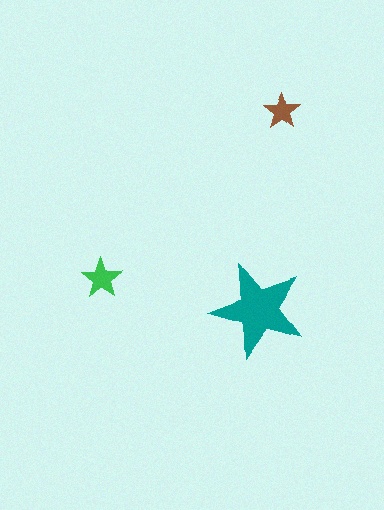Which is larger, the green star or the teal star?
The teal one.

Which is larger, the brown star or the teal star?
The teal one.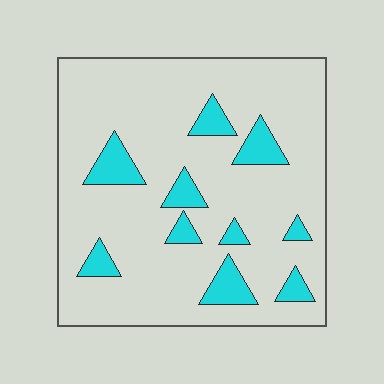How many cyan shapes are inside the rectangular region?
10.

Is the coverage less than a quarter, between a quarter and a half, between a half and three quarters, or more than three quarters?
Less than a quarter.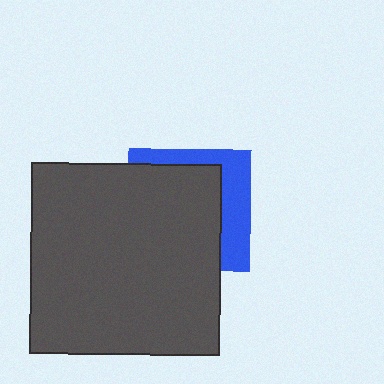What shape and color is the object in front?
The object in front is a dark gray square.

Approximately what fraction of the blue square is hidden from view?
Roughly 67% of the blue square is hidden behind the dark gray square.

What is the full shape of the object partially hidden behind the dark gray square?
The partially hidden object is a blue square.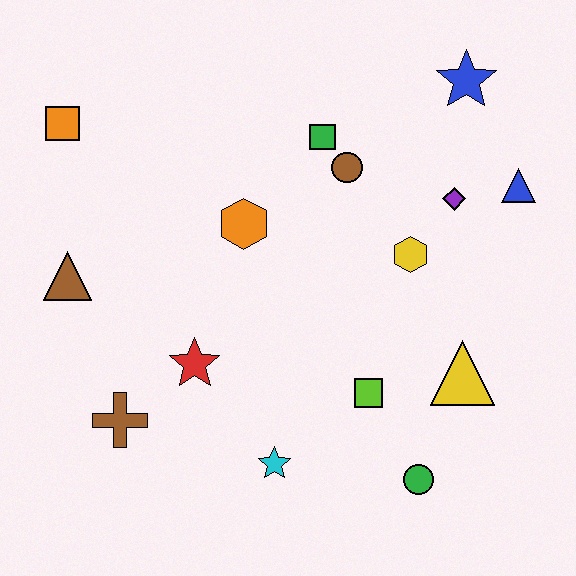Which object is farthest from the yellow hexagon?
The orange square is farthest from the yellow hexagon.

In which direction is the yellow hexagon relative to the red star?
The yellow hexagon is to the right of the red star.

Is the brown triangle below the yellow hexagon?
Yes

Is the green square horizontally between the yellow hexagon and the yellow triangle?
No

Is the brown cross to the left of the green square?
Yes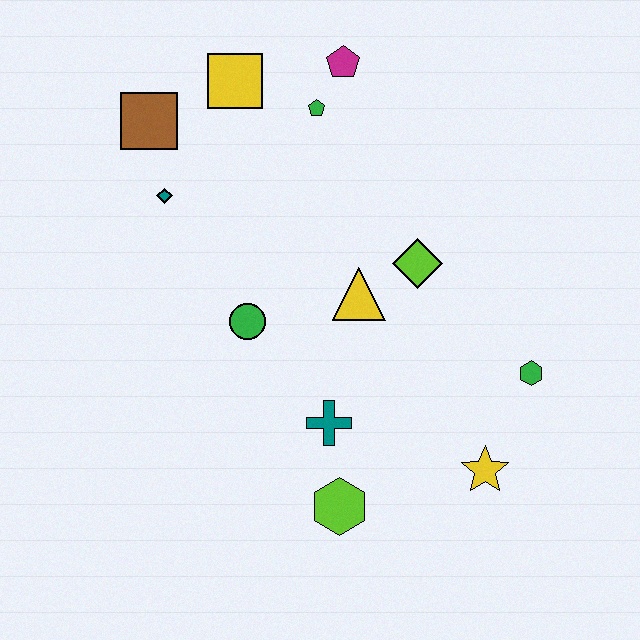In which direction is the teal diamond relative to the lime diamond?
The teal diamond is to the left of the lime diamond.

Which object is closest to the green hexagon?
The yellow star is closest to the green hexagon.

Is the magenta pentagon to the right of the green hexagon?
No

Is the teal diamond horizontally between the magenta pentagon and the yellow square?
No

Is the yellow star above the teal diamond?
No